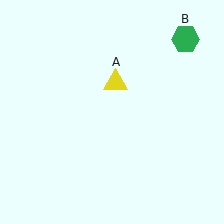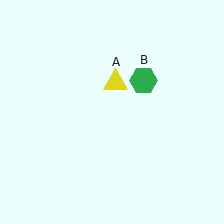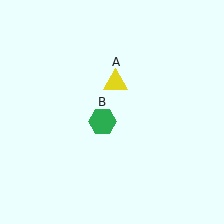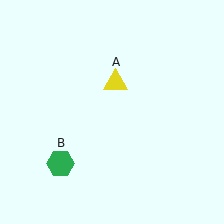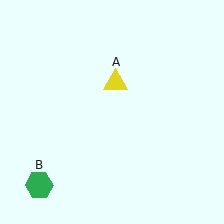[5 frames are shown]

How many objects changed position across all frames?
1 object changed position: green hexagon (object B).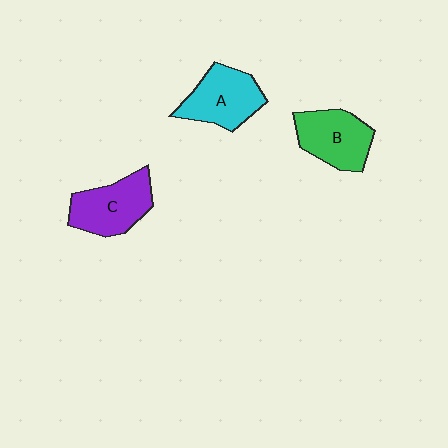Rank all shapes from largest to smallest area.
From largest to smallest: C (purple), A (cyan), B (green).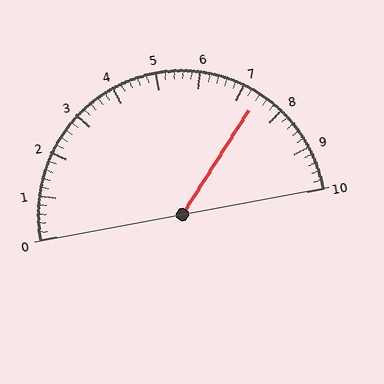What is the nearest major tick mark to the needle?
The nearest major tick mark is 7.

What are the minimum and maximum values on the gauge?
The gauge ranges from 0 to 10.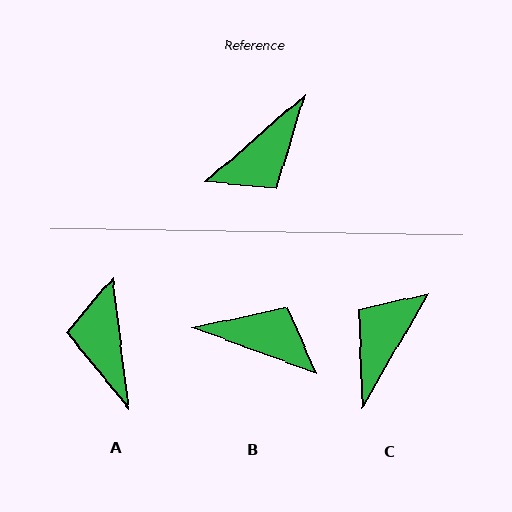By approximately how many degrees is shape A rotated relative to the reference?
Approximately 124 degrees clockwise.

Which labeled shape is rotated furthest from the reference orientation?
C, about 161 degrees away.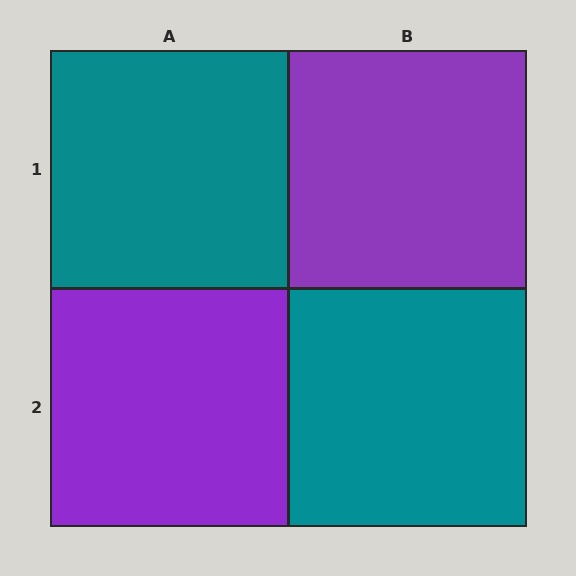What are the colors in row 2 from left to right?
Purple, teal.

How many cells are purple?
2 cells are purple.